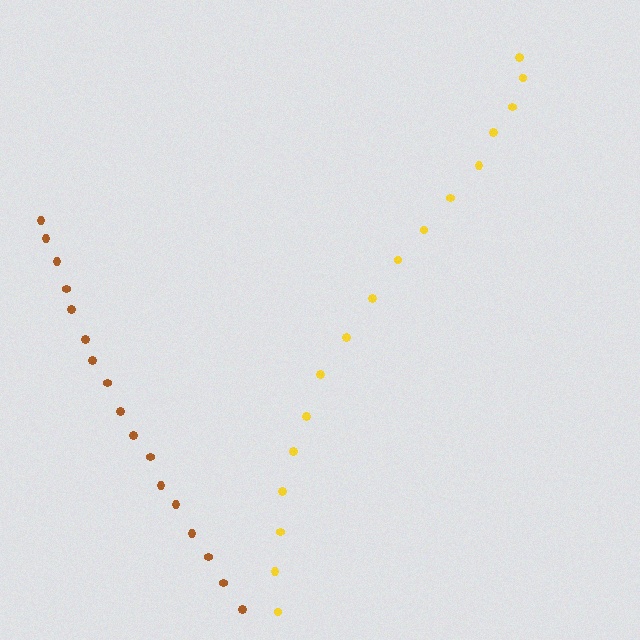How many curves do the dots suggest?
There are 2 distinct paths.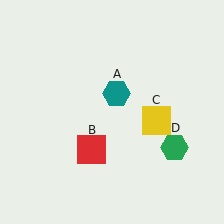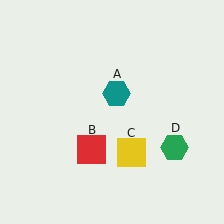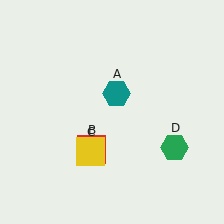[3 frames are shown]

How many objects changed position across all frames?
1 object changed position: yellow square (object C).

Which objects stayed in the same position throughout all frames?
Teal hexagon (object A) and red square (object B) and green hexagon (object D) remained stationary.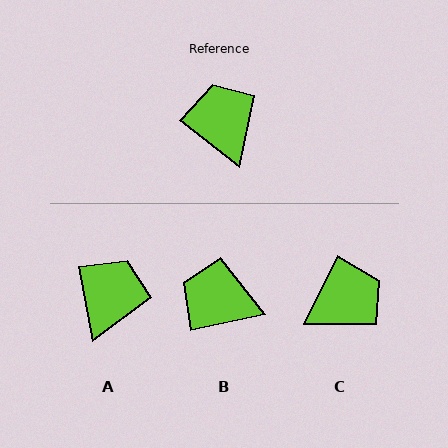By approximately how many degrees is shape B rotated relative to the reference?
Approximately 50 degrees counter-clockwise.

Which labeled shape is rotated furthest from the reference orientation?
C, about 79 degrees away.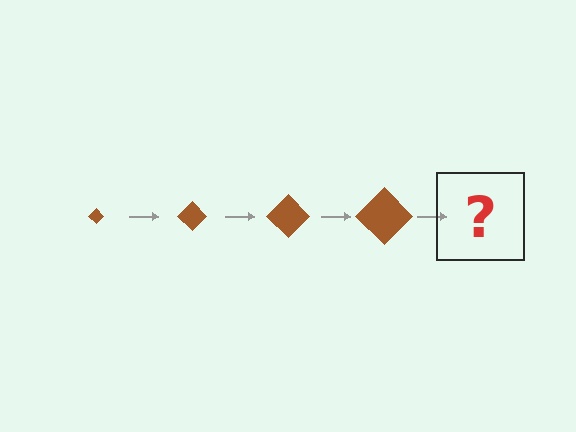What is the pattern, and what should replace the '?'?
The pattern is that the diamond gets progressively larger each step. The '?' should be a brown diamond, larger than the previous one.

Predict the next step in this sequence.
The next step is a brown diamond, larger than the previous one.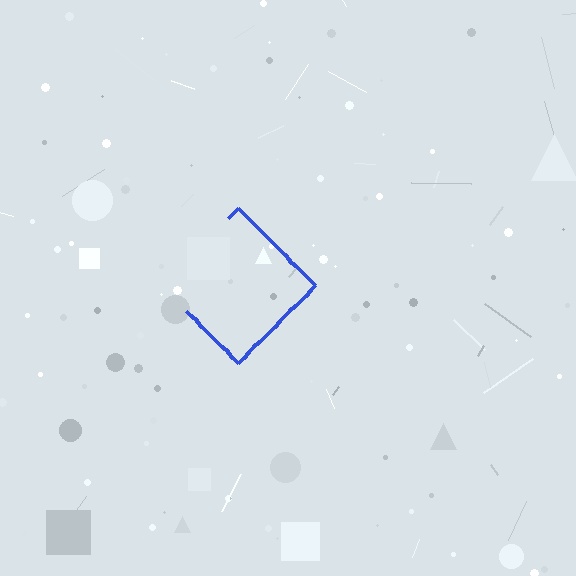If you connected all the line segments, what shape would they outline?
They would outline a diamond.